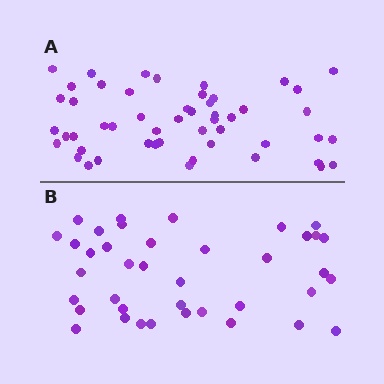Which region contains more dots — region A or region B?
Region A (the top region) has more dots.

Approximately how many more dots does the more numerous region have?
Region A has roughly 12 or so more dots than region B.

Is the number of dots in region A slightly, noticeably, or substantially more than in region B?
Region A has noticeably more, but not dramatically so. The ratio is roughly 1.3 to 1.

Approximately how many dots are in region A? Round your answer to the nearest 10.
About 50 dots. (The exact count is 51, which rounds to 50.)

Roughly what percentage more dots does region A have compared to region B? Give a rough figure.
About 30% more.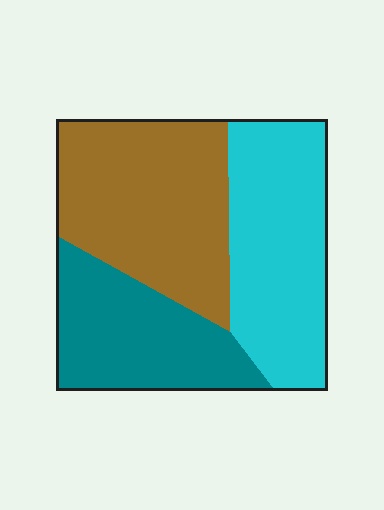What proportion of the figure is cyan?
Cyan covers roughly 35% of the figure.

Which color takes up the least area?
Teal, at roughly 25%.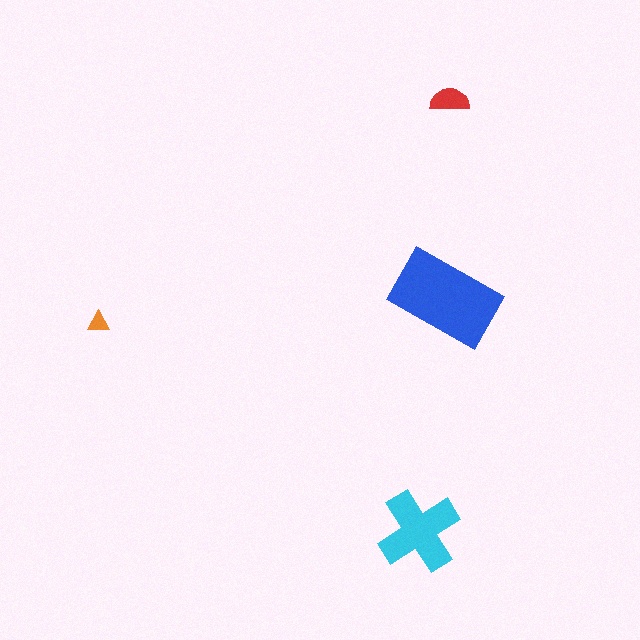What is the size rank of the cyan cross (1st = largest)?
2nd.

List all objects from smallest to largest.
The orange triangle, the red semicircle, the cyan cross, the blue rectangle.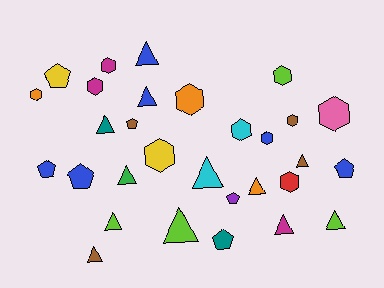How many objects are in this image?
There are 30 objects.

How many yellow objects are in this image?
There are 2 yellow objects.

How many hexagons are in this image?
There are 11 hexagons.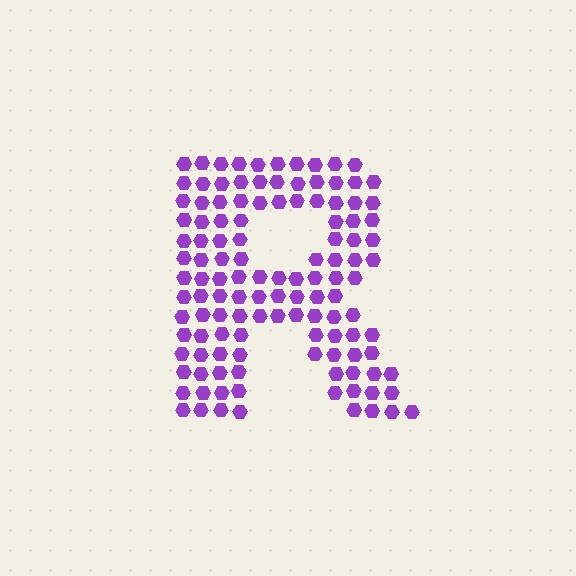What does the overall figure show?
The overall figure shows the letter R.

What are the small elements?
The small elements are hexagons.